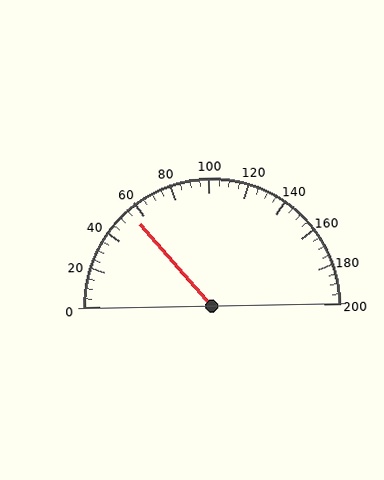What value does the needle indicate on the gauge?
The needle indicates approximately 55.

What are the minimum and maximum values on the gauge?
The gauge ranges from 0 to 200.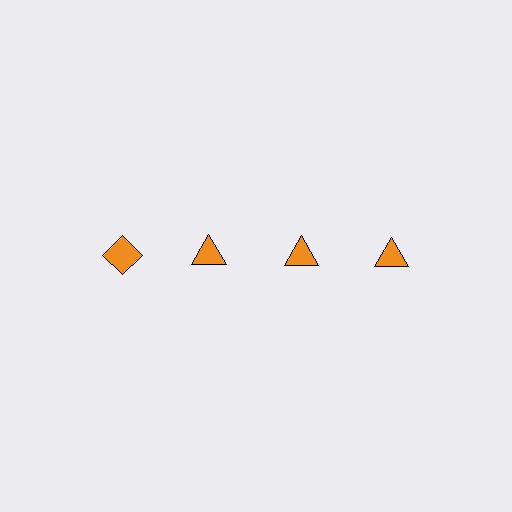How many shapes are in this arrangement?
There are 4 shapes arranged in a grid pattern.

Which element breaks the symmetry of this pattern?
The orange diamond in the top row, leftmost column breaks the symmetry. All other shapes are orange triangles.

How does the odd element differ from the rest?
It has a different shape: diamond instead of triangle.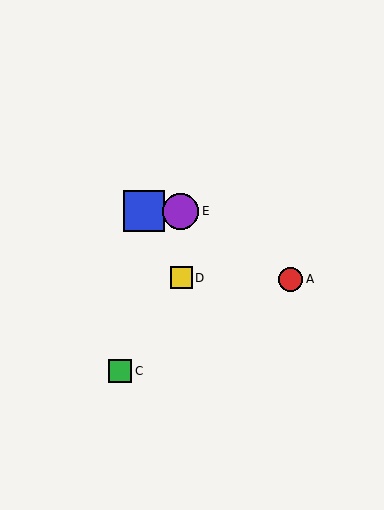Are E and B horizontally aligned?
Yes, both are at y≈211.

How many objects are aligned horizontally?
2 objects (B, E) are aligned horizontally.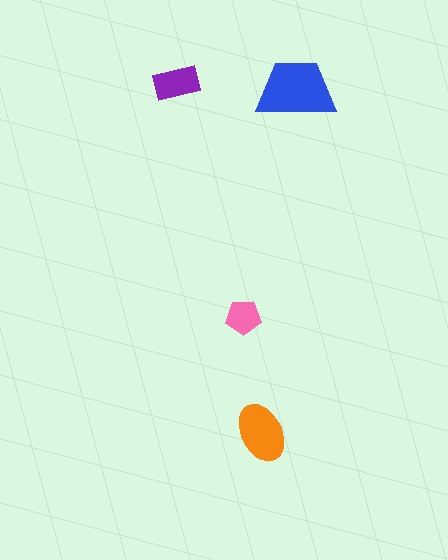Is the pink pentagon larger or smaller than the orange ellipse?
Smaller.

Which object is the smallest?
The pink pentagon.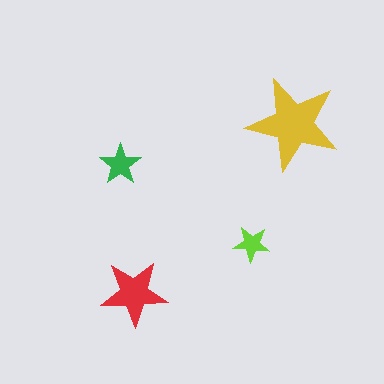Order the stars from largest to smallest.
the yellow one, the red one, the green one, the lime one.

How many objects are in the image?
There are 4 objects in the image.